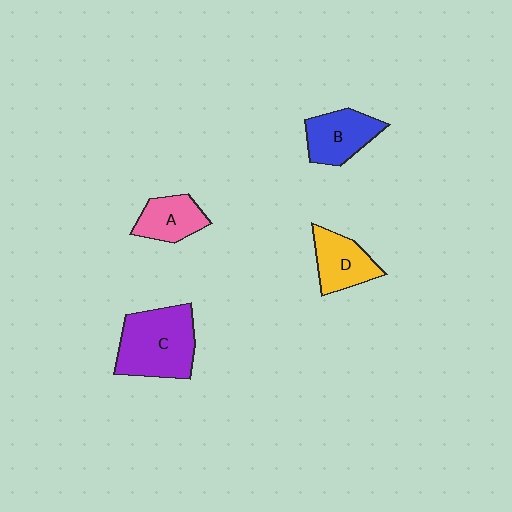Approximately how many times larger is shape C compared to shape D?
Approximately 1.7 times.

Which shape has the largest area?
Shape C (purple).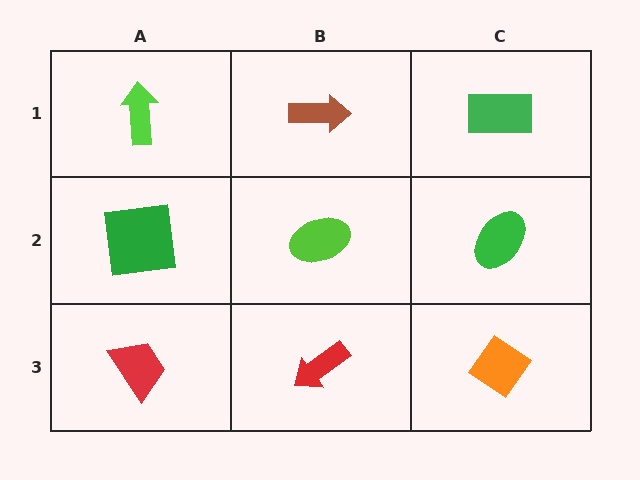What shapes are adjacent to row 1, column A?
A green square (row 2, column A), a brown arrow (row 1, column B).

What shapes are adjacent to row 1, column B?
A lime ellipse (row 2, column B), a lime arrow (row 1, column A), a green rectangle (row 1, column C).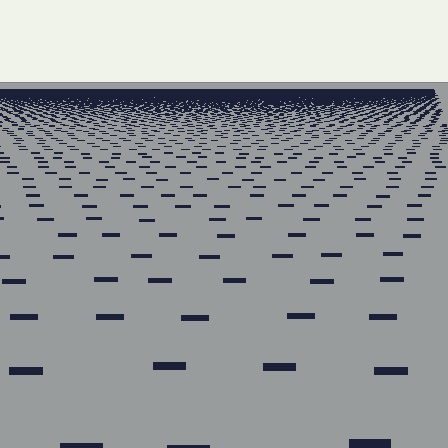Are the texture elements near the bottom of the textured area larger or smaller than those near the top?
Larger. Near the bottom, elements are closer to the viewer and appear at a bigger on-screen size.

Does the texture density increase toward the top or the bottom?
Density increases toward the top.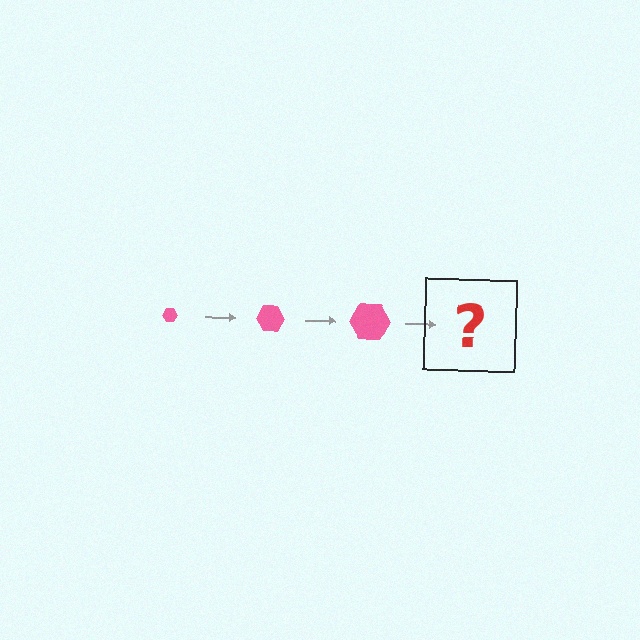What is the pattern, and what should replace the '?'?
The pattern is that the hexagon gets progressively larger each step. The '?' should be a pink hexagon, larger than the previous one.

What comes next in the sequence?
The next element should be a pink hexagon, larger than the previous one.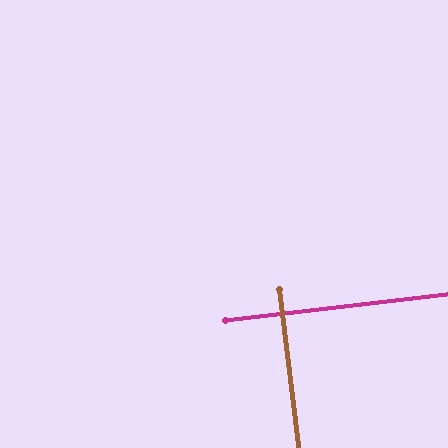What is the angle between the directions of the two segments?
Approximately 90 degrees.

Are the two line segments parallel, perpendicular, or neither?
Perpendicular — they meet at approximately 90°.